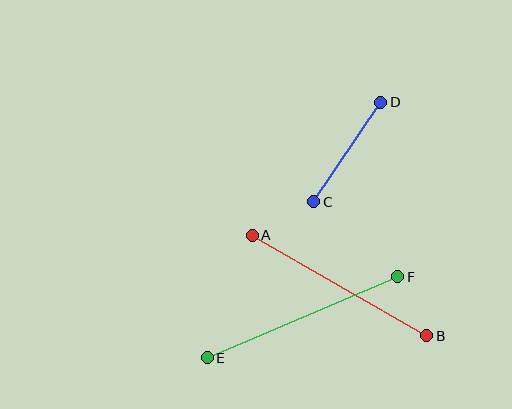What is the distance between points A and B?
The distance is approximately 201 pixels.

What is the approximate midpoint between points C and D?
The midpoint is at approximately (347, 152) pixels.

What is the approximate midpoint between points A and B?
The midpoint is at approximately (340, 285) pixels.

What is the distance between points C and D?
The distance is approximately 120 pixels.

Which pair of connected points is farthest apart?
Points E and F are farthest apart.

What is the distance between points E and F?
The distance is approximately 207 pixels.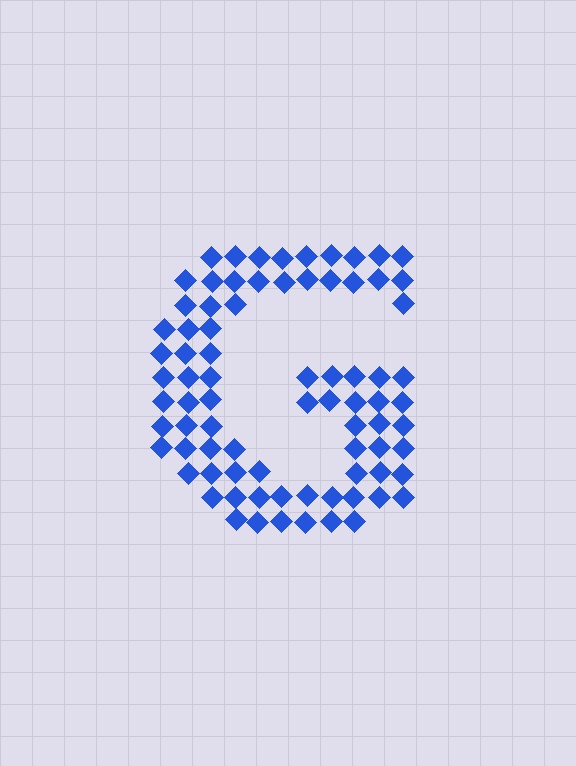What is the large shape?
The large shape is the letter G.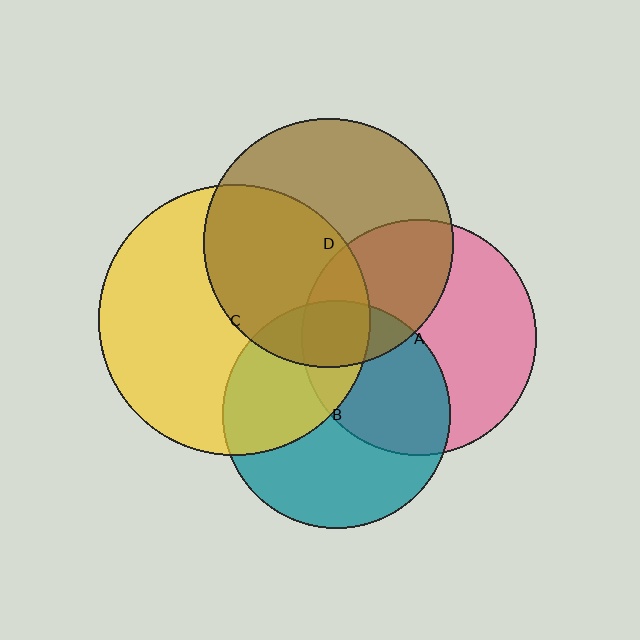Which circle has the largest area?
Circle C (yellow).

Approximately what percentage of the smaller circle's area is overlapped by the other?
Approximately 35%.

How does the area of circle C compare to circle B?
Approximately 1.4 times.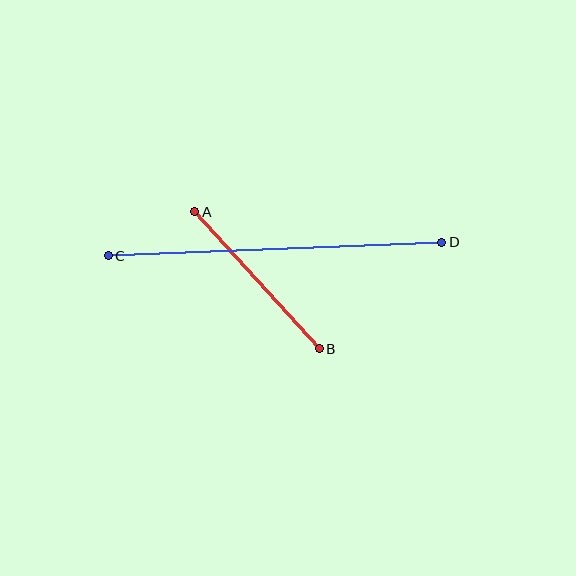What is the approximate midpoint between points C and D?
The midpoint is at approximately (275, 249) pixels.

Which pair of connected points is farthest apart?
Points C and D are farthest apart.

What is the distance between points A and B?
The distance is approximately 185 pixels.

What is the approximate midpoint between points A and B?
The midpoint is at approximately (257, 280) pixels.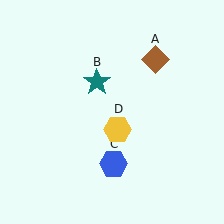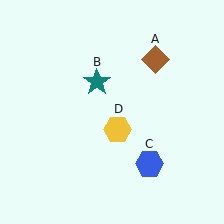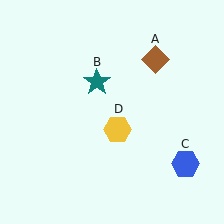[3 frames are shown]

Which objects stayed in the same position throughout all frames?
Brown diamond (object A) and teal star (object B) and yellow hexagon (object D) remained stationary.